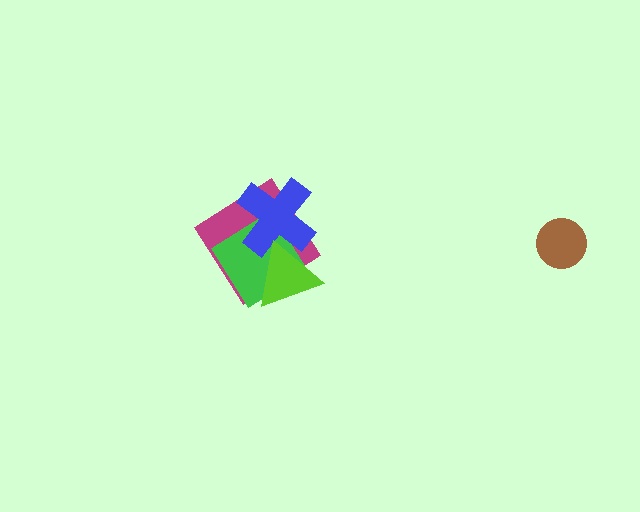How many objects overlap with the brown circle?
0 objects overlap with the brown circle.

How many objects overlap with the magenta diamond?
3 objects overlap with the magenta diamond.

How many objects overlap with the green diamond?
3 objects overlap with the green diamond.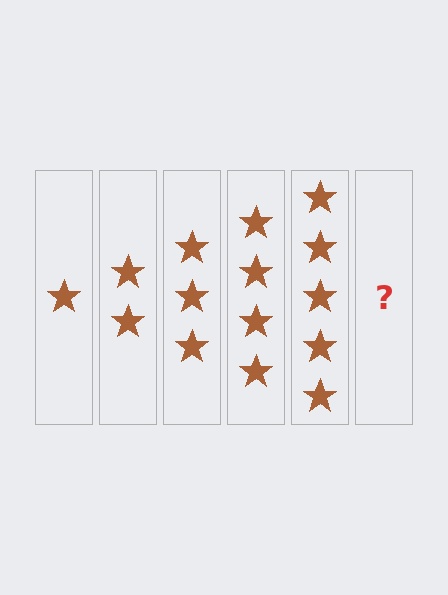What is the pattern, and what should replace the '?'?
The pattern is that each step adds one more star. The '?' should be 6 stars.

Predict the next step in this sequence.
The next step is 6 stars.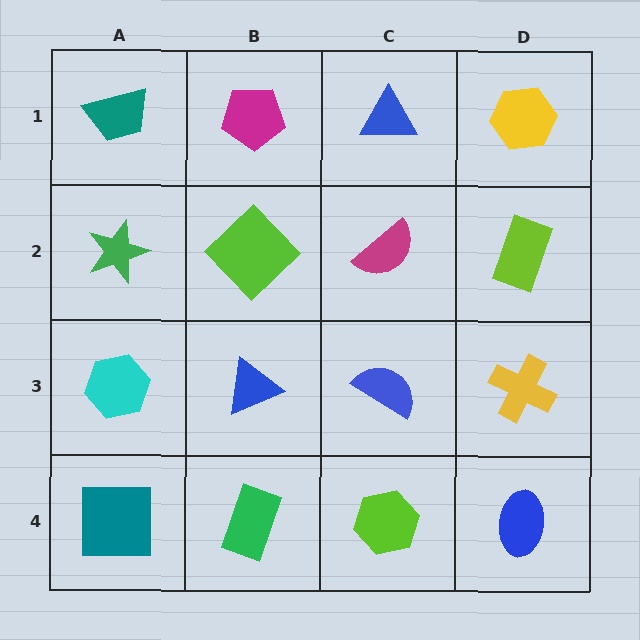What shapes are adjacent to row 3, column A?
A green star (row 2, column A), a teal square (row 4, column A), a blue triangle (row 3, column B).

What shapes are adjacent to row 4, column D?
A yellow cross (row 3, column D), a lime hexagon (row 4, column C).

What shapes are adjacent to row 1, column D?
A lime rectangle (row 2, column D), a blue triangle (row 1, column C).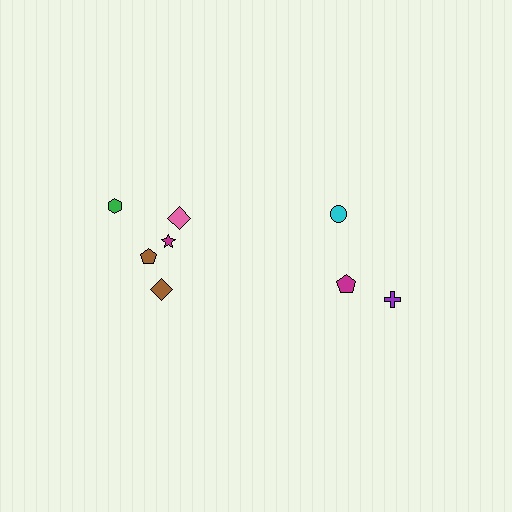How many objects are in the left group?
There are 5 objects.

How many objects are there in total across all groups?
There are 8 objects.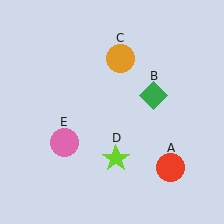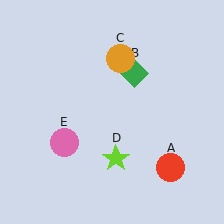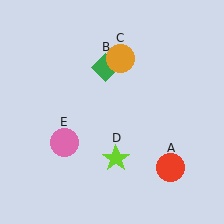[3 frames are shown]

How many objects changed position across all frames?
1 object changed position: green diamond (object B).